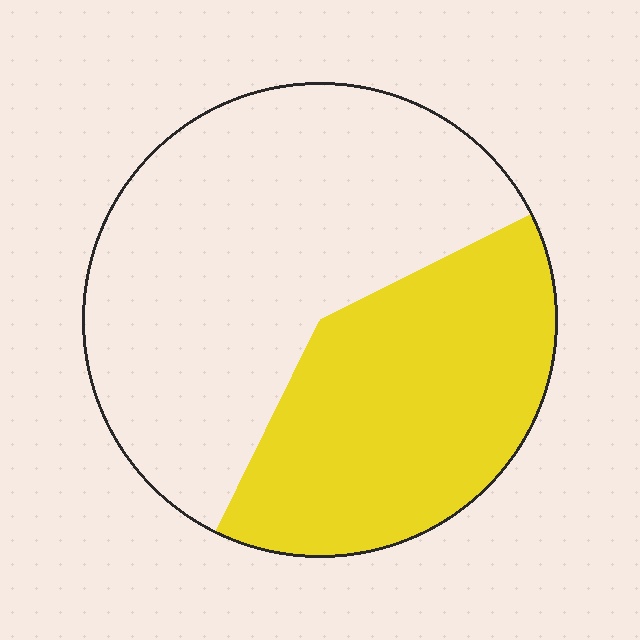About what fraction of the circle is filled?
About two fifths (2/5).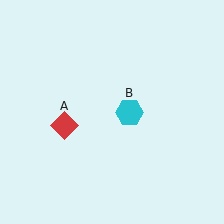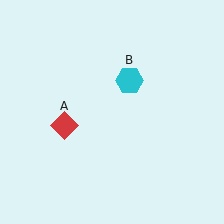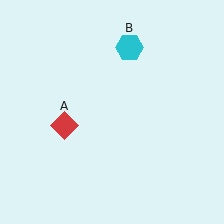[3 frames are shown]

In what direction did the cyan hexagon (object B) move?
The cyan hexagon (object B) moved up.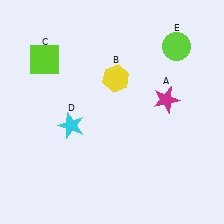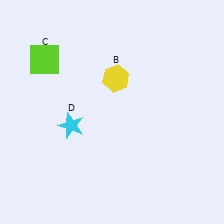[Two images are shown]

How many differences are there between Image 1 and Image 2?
There are 2 differences between the two images.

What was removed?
The magenta star (A), the lime circle (E) were removed in Image 2.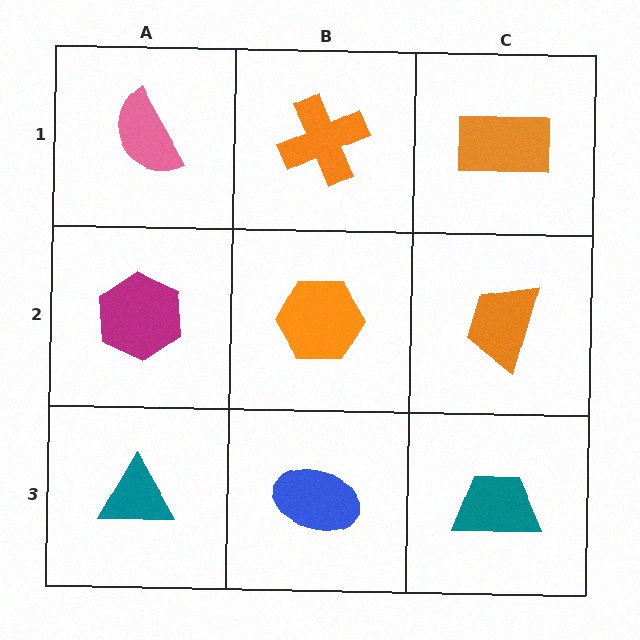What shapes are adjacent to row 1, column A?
A magenta hexagon (row 2, column A), an orange cross (row 1, column B).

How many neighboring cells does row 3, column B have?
3.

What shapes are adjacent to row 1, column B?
An orange hexagon (row 2, column B), a pink semicircle (row 1, column A), an orange rectangle (row 1, column C).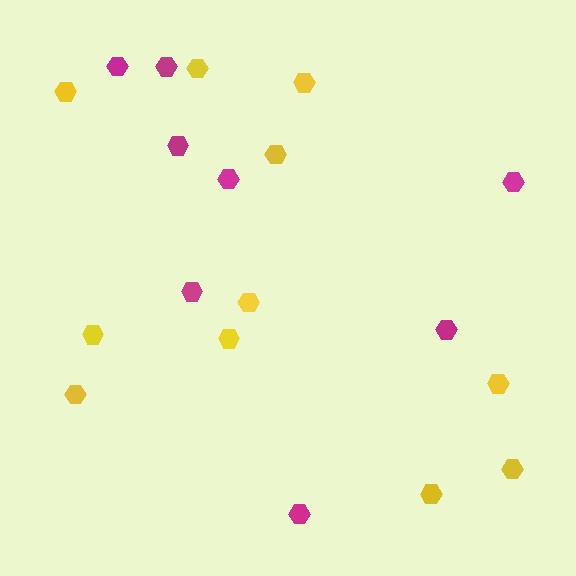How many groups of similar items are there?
There are 2 groups: one group of magenta hexagons (8) and one group of yellow hexagons (11).